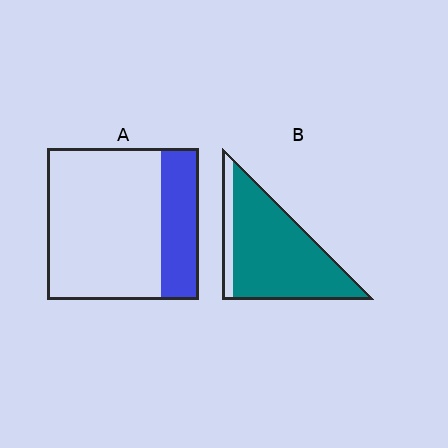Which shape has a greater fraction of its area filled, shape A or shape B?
Shape B.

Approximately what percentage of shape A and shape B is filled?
A is approximately 25% and B is approximately 85%.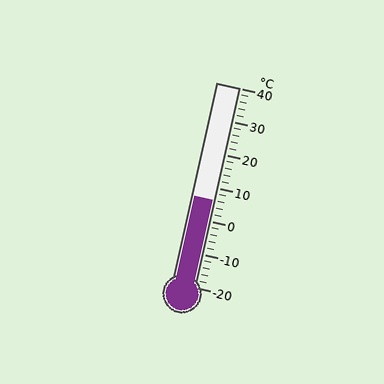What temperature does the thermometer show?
The thermometer shows approximately 6°C.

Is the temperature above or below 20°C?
The temperature is below 20°C.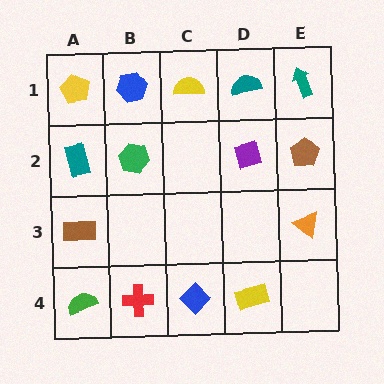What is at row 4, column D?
A yellow rectangle.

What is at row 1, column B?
A blue hexagon.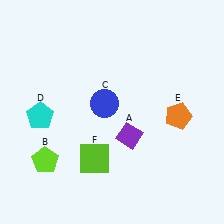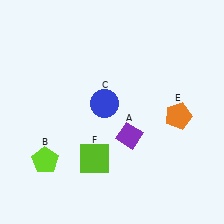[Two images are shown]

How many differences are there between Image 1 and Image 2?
There is 1 difference between the two images.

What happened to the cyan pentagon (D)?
The cyan pentagon (D) was removed in Image 2. It was in the bottom-left area of Image 1.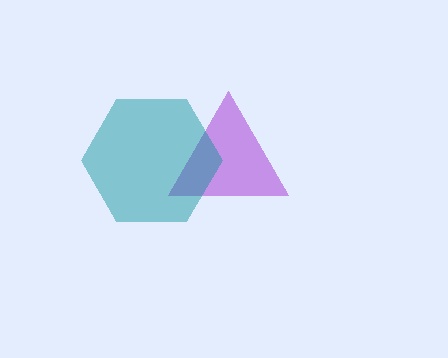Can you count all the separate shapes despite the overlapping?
Yes, there are 2 separate shapes.